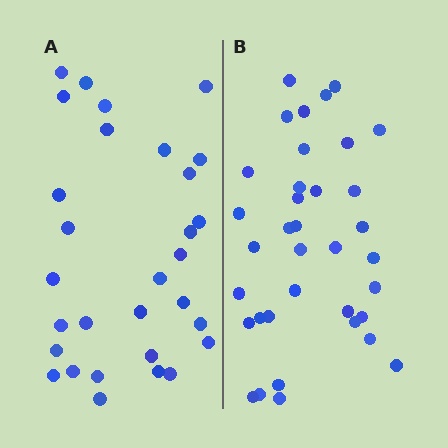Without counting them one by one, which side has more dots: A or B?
Region B (the right region) has more dots.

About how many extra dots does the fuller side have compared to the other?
Region B has about 6 more dots than region A.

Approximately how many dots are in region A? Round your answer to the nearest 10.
About 30 dots.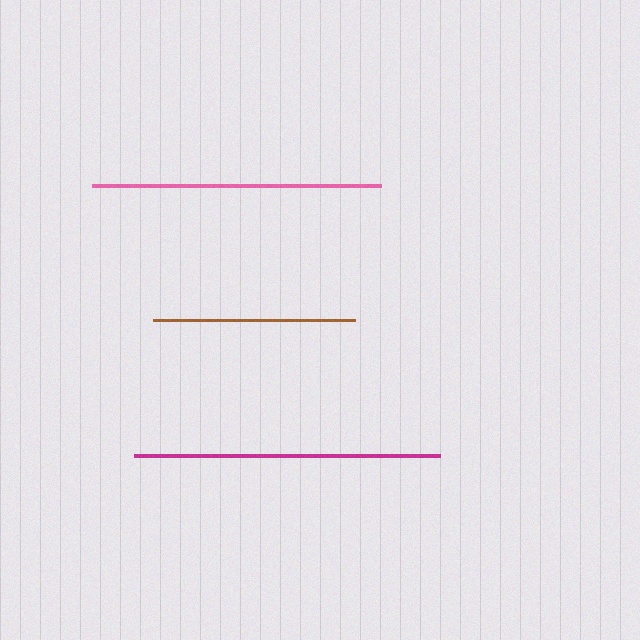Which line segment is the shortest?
The brown line is the shortest at approximately 202 pixels.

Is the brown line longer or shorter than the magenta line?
The magenta line is longer than the brown line.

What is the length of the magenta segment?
The magenta segment is approximately 306 pixels long.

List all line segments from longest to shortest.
From longest to shortest: magenta, pink, brown.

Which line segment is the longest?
The magenta line is the longest at approximately 306 pixels.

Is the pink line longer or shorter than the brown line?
The pink line is longer than the brown line.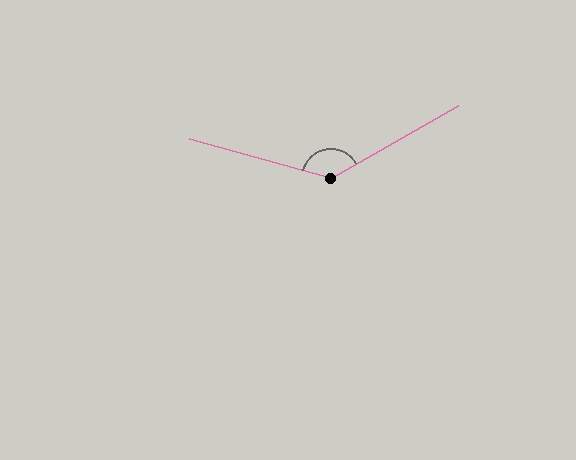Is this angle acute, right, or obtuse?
It is obtuse.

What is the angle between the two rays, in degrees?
Approximately 135 degrees.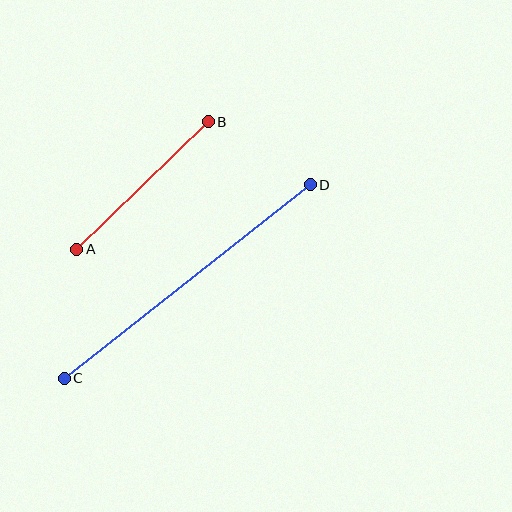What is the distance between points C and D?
The distance is approximately 313 pixels.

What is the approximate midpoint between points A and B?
The midpoint is at approximately (143, 186) pixels.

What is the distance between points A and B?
The distance is approximately 183 pixels.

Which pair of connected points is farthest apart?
Points C and D are farthest apart.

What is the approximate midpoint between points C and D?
The midpoint is at approximately (187, 282) pixels.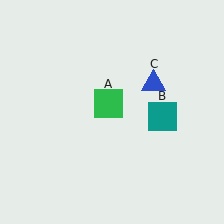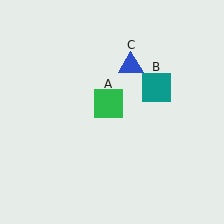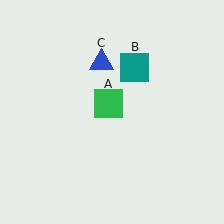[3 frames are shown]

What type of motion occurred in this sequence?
The teal square (object B), blue triangle (object C) rotated counterclockwise around the center of the scene.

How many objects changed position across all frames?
2 objects changed position: teal square (object B), blue triangle (object C).